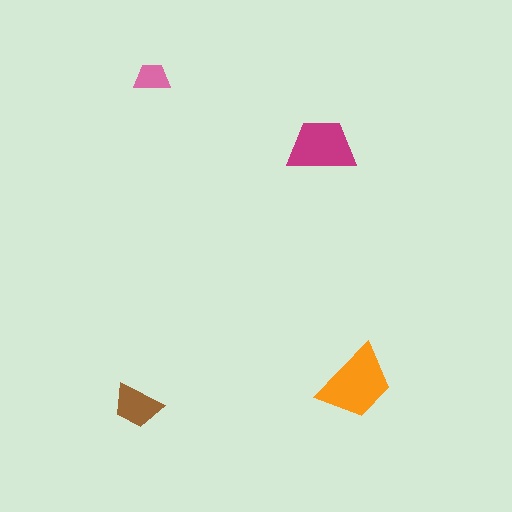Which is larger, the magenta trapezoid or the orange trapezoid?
The orange one.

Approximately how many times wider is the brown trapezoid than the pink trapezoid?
About 1.5 times wider.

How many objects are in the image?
There are 4 objects in the image.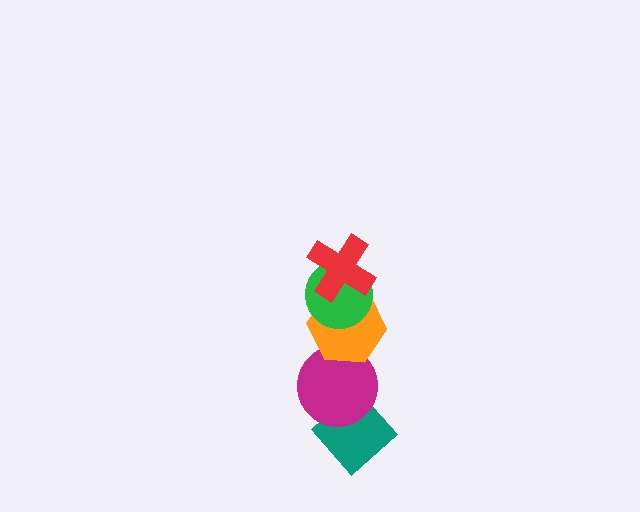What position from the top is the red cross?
The red cross is 1st from the top.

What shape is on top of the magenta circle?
The orange hexagon is on top of the magenta circle.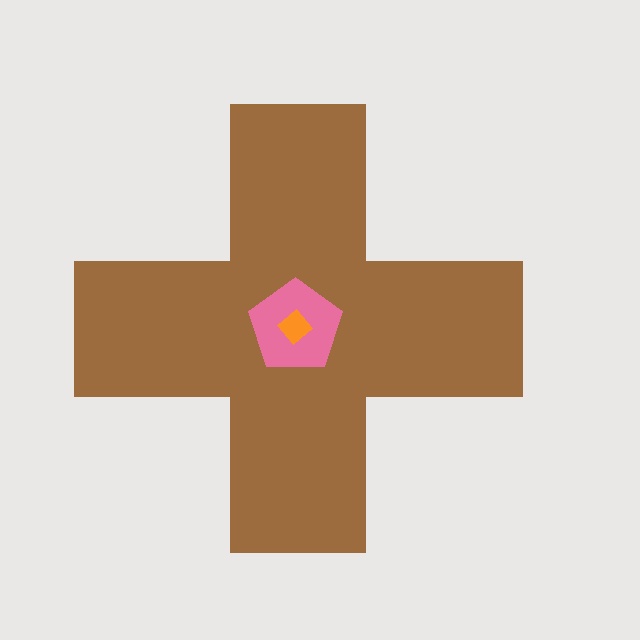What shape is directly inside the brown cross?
The pink pentagon.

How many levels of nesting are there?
3.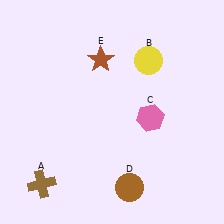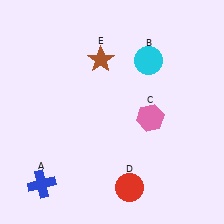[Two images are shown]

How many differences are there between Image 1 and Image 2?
There are 3 differences between the two images.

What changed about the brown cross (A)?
In Image 1, A is brown. In Image 2, it changed to blue.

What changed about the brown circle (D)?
In Image 1, D is brown. In Image 2, it changed to red.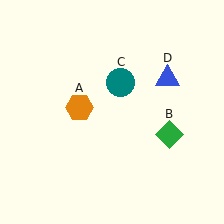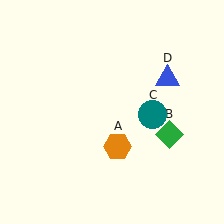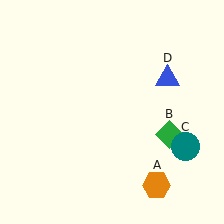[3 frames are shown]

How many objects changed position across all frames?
2 objects changed position: orange hexagon (object A), teal circle (object C).